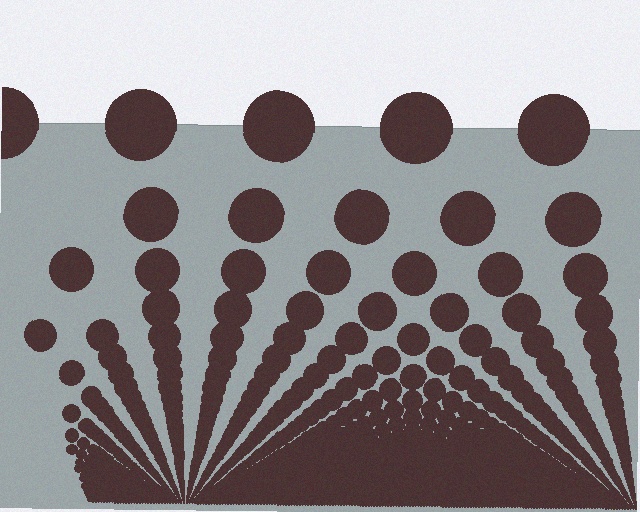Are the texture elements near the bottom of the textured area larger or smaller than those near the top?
Smaller. The gradient is inverted — elements near the bottom are smaller and denser.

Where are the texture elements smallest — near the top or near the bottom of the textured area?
Near the bottom.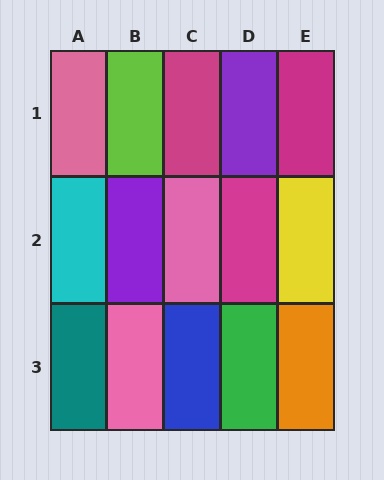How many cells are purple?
2 cells are purple.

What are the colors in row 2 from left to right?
Cyan, purple, pink, magenta, yellow.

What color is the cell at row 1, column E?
Magenta.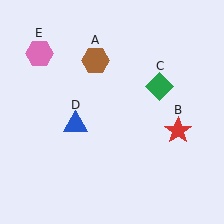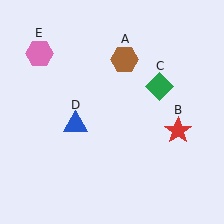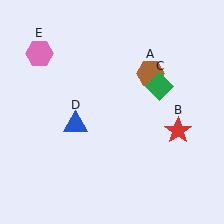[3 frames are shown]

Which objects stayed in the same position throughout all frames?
Red star (object B) and green diamond (object C) and blue triangle (object D) and pink hexagon (object E) remained stationary.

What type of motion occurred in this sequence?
The brown hexagon (object A) rotated clockwise around the center of the scene.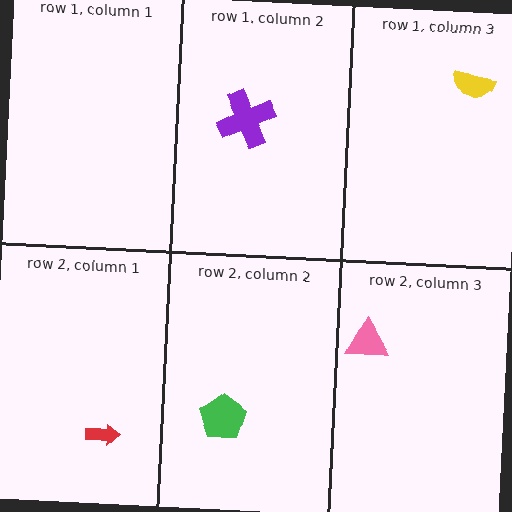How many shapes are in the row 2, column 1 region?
1.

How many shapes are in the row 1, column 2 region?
1.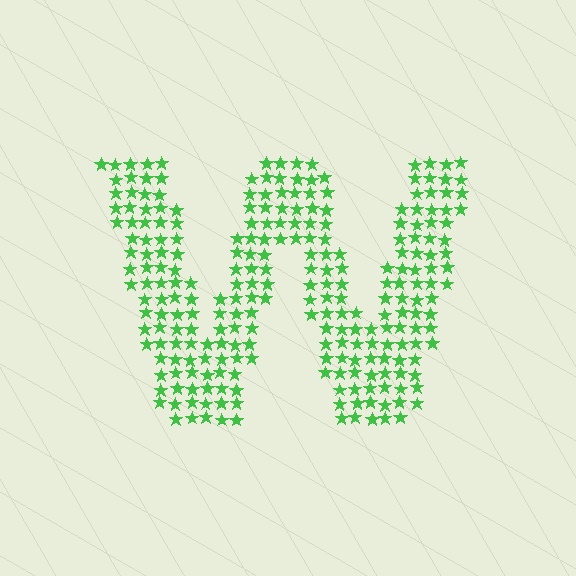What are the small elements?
The small elements are stars.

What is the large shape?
The large shape is the letter W.